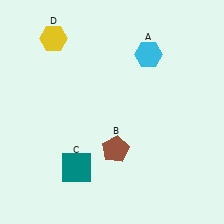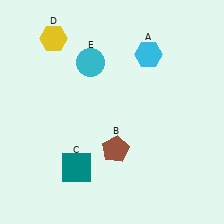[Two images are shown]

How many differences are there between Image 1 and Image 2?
There is 1 difference between the two images.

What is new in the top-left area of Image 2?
A cyan circle (E) was added in the top-left area of Image 2.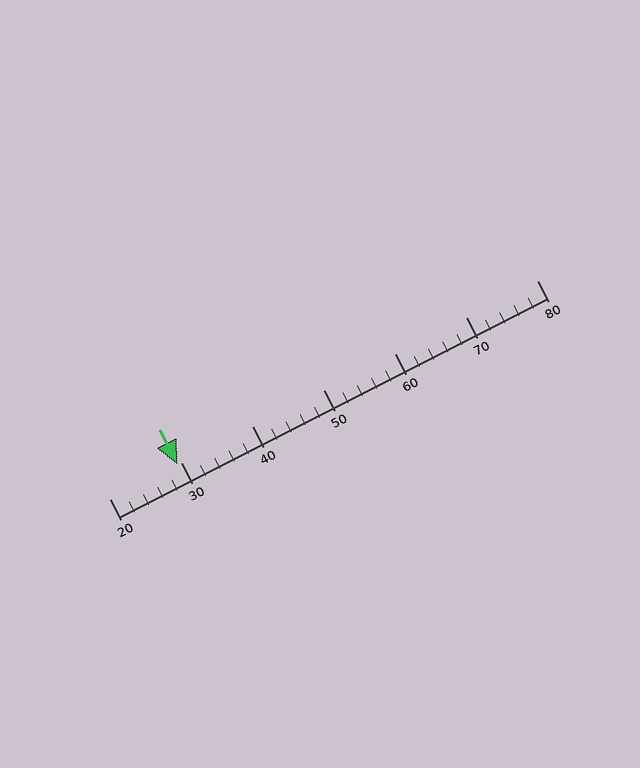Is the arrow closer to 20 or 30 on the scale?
The arrow is closer to 30.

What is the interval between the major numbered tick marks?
The major tick marks are spaced 10 units apart.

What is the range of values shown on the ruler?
The ruler shows values from 20 to 80.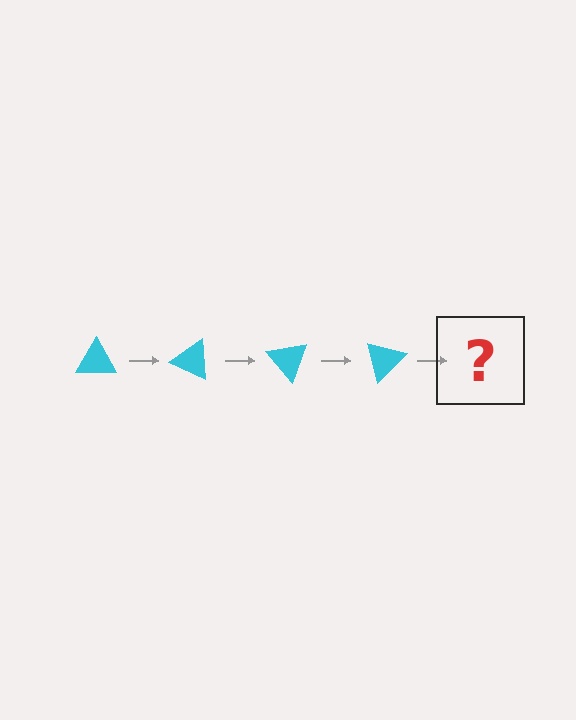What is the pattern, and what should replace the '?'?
The pattern is that the triangle rotates 25 degrees each step. The '?' should be a cyan triangle rotated 100 degrees.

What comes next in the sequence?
The next element should be a cyan triangle rotated 100 degrees.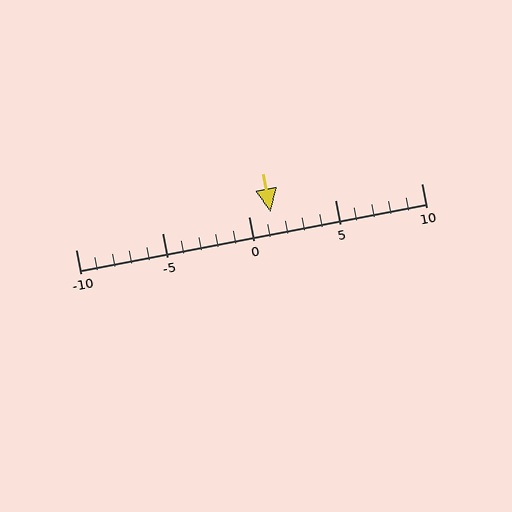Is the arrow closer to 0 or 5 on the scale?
The arrow is closer to 0.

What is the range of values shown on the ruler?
The ruler shows values from -10 to 10.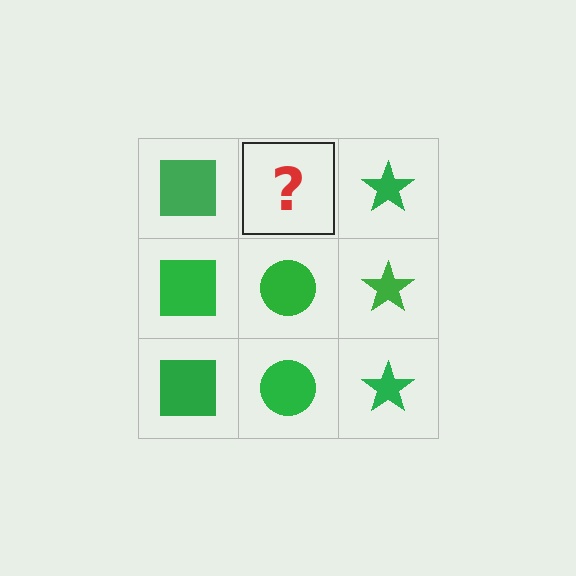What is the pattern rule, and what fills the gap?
The rule is that each column has a consistent shape. The gap should be filled with a green circle.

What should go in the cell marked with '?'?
The missing cell should contain a green circle.